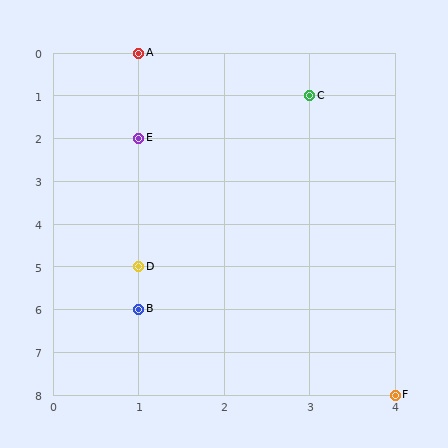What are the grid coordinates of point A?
Point A is at grid coordinates (1, 0).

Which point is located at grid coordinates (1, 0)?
Point A is at (1, 0).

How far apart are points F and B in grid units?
Points F and B are 3 columns and 2 rows apart (about 3.6 grid units diagonally).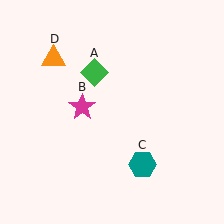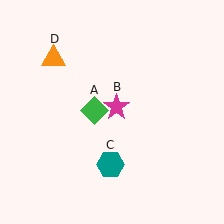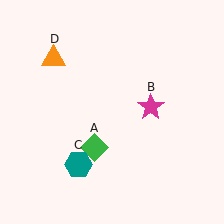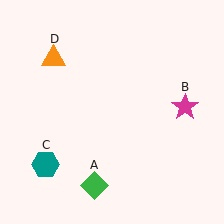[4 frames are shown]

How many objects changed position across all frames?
3 objects changed position: green diamond (object A), magenta star (object B), teal hexagon (object C).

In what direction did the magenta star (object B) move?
The magenta star (object B) moved right.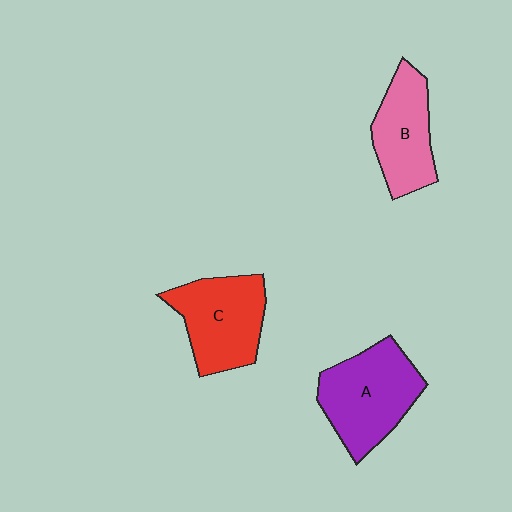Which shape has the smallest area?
Shape B (pink).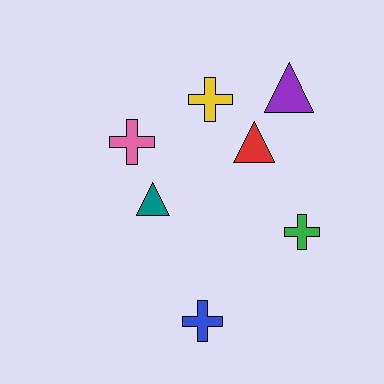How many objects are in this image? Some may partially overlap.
There are 7 objects.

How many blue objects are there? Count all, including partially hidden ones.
There is 1 blue object.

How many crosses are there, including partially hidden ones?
There are 4 crosses.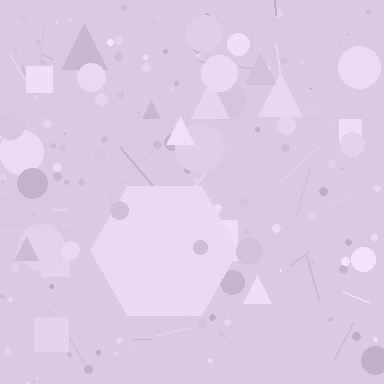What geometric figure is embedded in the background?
A hexagon is embedded in the background.